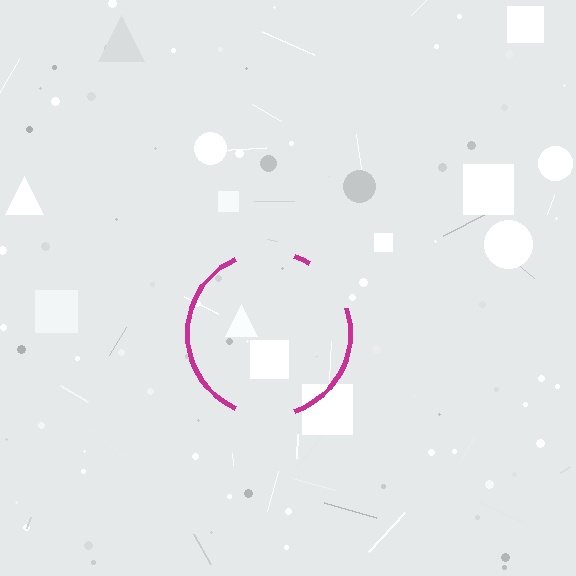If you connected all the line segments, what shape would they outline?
They would outline a circle.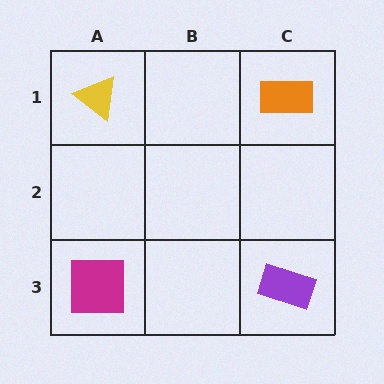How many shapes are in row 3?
2 shapes.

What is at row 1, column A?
A yellow triangle.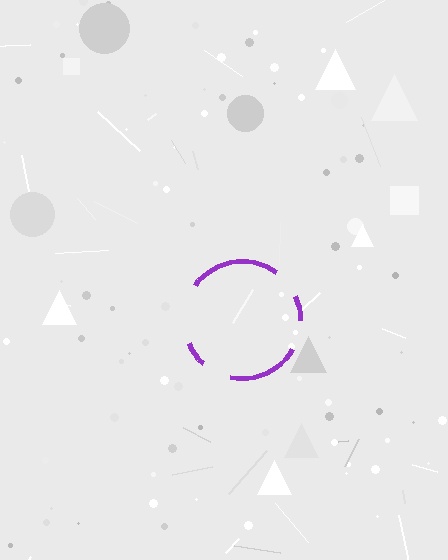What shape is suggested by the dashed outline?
The dashed outline suggests a circle.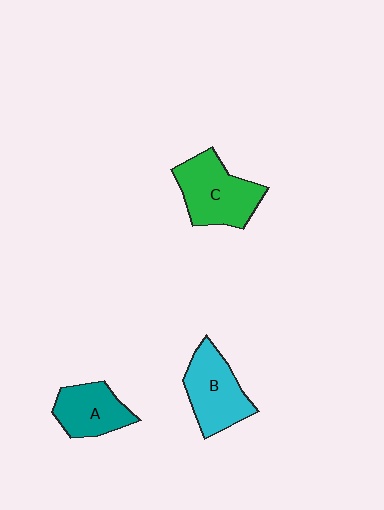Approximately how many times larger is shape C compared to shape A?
Approximately 1.4 times.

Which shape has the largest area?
Shape C (green).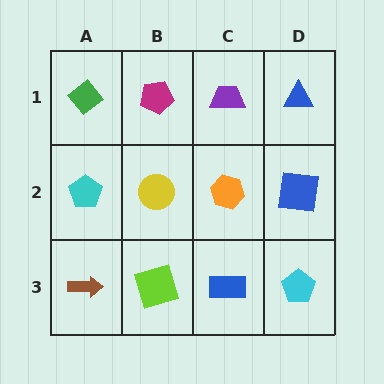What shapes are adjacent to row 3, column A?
A cyan pentagon (row 2, column A), a lime square (row 3, column B).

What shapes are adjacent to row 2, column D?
A blue triangle (row 1, column D), a cyan pentagon (row 3, column D), an orange hexagon (row 2, column C).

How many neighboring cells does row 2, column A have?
3.